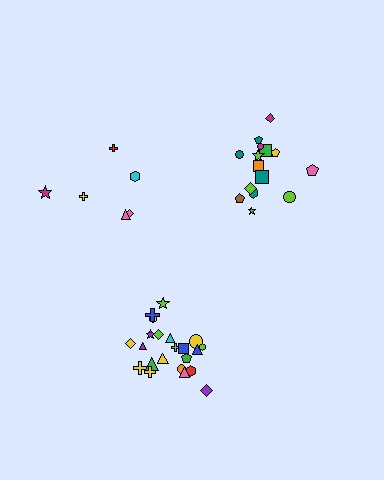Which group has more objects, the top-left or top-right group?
The top-right group.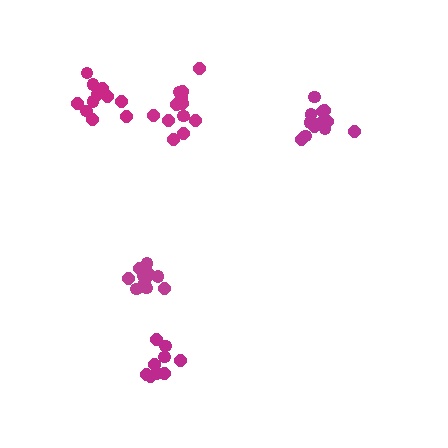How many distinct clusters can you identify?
There are 5 distinct clusters.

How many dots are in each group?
Group 1: 9 dots, Group 2: 12 dots, Group 3: 10 dots, Group 4: 12 dots, Group 5: 11 dots (54 total).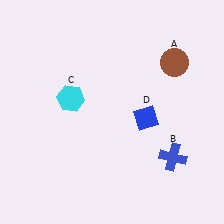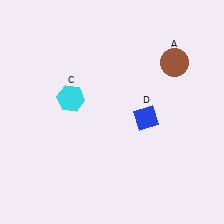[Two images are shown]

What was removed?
The blue cross (B) was removed in Image 2.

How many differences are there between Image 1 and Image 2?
There is 1 difference between the two images.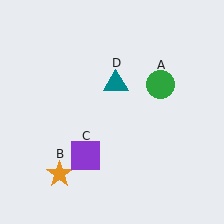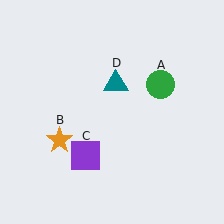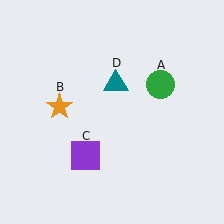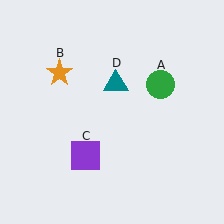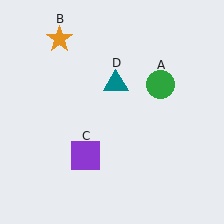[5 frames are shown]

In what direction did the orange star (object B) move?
The orange star (object B) moved up.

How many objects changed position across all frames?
1 object changed position: orange star (object B).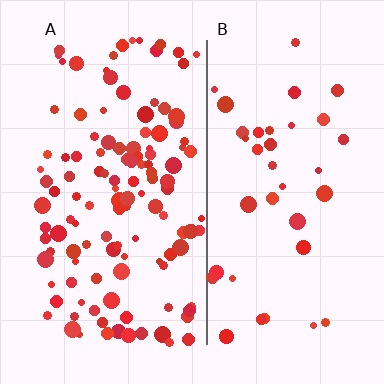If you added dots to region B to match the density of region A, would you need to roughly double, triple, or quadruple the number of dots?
Approximately triple.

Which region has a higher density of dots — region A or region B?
A (the left).